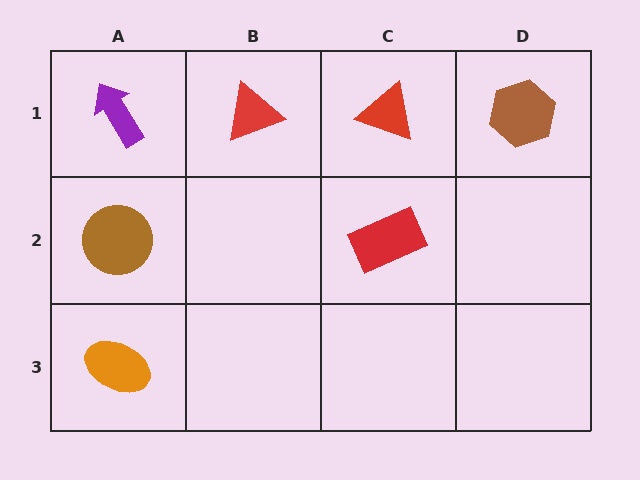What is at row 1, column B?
A red triangle.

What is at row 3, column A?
An orange ellipse.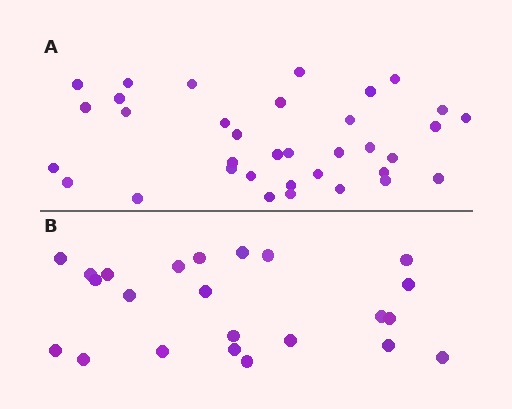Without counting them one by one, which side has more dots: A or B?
Region A (the top region) has more dots.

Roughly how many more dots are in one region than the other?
Region A has roughly 12 or so more dots than region B.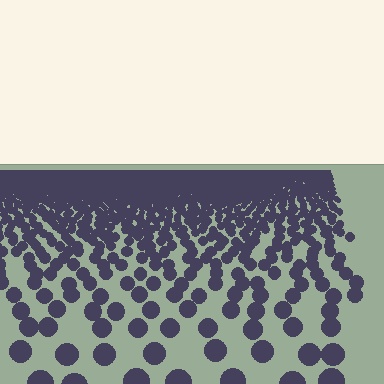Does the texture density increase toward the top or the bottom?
Density increases toward the top.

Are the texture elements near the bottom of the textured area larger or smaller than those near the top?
Larger. Near the bottom, elements are closer to the viewer and appear at a bigger on-screen size.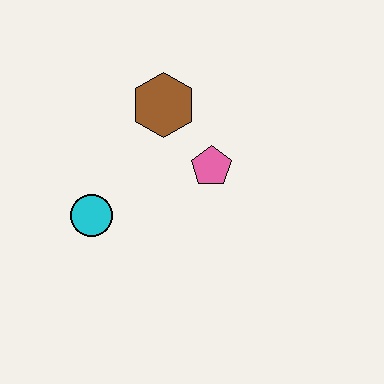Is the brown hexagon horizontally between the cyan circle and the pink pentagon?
Yes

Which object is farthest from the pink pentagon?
The cyan circle is farthest from the pink pentagon.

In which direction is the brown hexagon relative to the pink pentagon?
The brown hexagon is above the pink pentagon.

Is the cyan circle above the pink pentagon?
No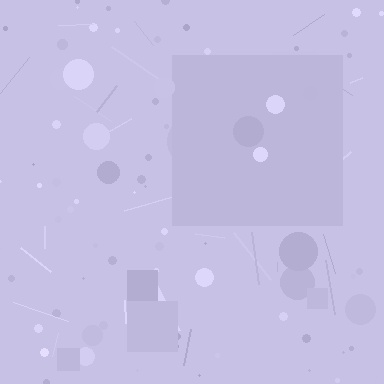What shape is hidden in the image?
A square is hidden in the image.